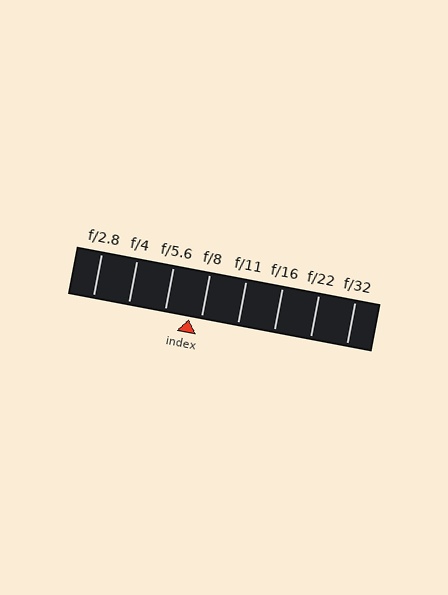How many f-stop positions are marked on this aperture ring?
There are 8 f-stop positions marked.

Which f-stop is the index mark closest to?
The index mark is closest to f/8.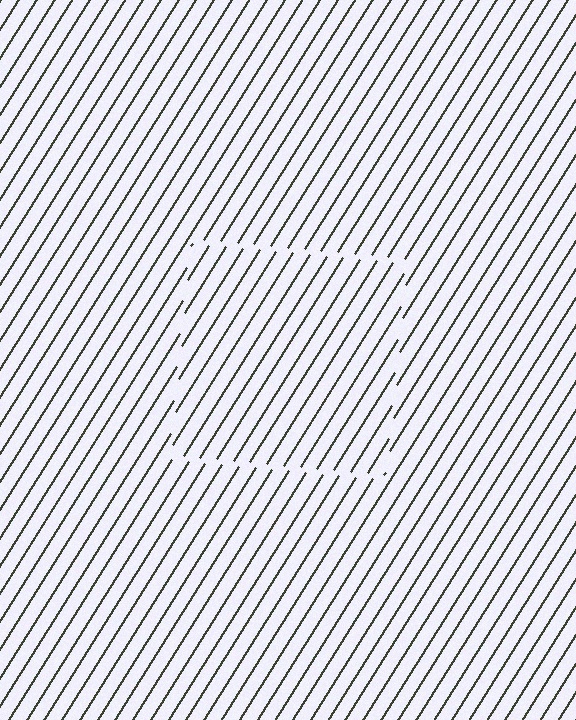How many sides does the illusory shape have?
4 sides — the line-ends trace a square.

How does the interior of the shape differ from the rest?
The interior of the shape contains the same grating, shifted by half a period — the contour is defined by the phase discontinuity where line-ends from the inner and outer gratings abut.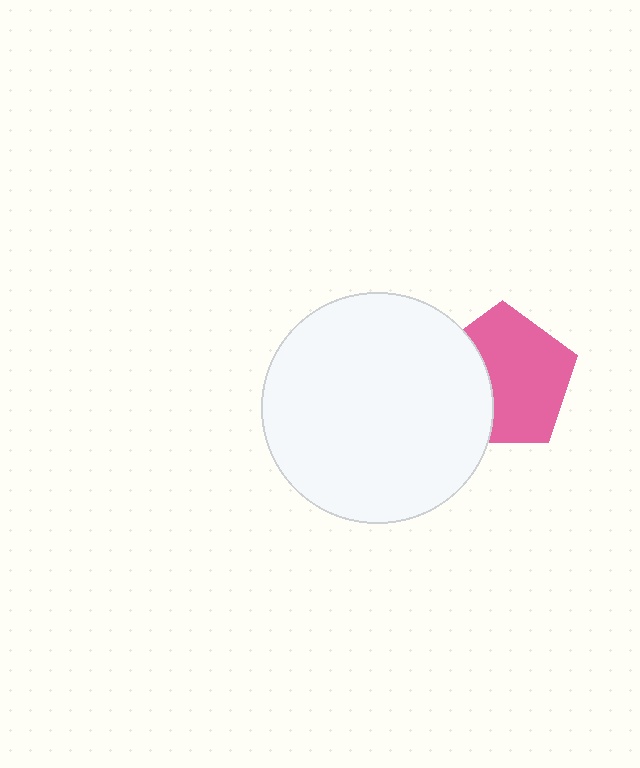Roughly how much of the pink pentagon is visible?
Most of it is visible (roughly 66%).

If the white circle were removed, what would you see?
You would see the complete pink pentagon.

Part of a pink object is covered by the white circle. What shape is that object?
It is a pentagon.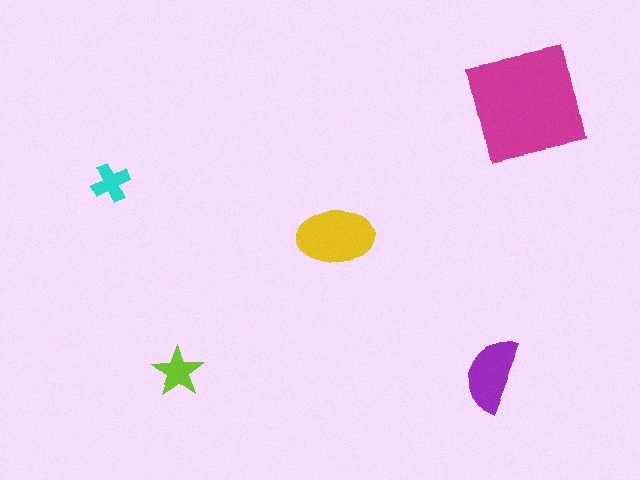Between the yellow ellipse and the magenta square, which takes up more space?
The magenta square.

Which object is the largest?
The magenta square.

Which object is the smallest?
The cyan cross.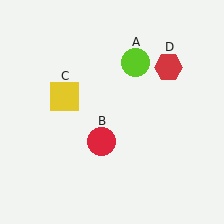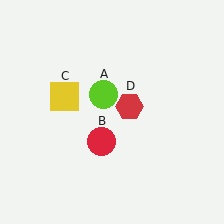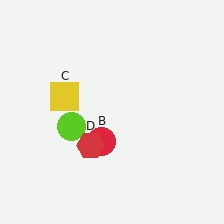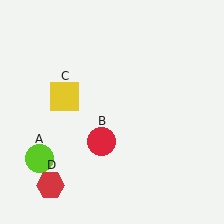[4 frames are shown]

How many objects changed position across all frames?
2 objects changed position: lime circle (object A), red hexagon (object D).